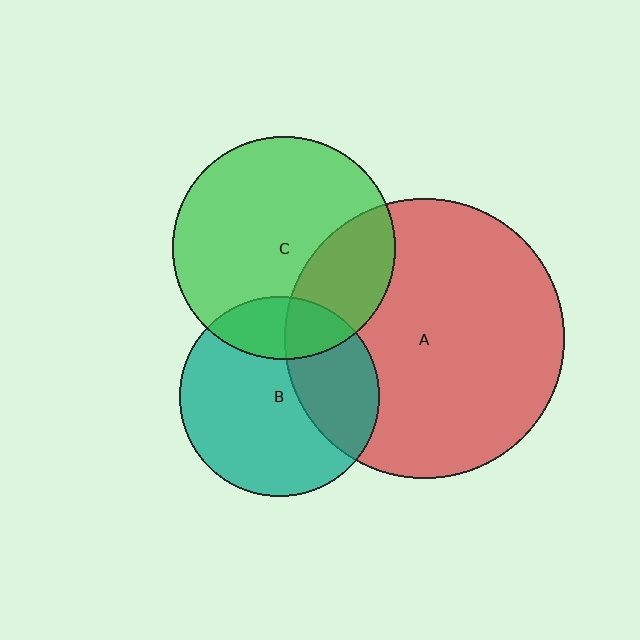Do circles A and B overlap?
Yes.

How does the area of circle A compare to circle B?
Approximately 2.0 times.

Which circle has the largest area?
Circle A (red).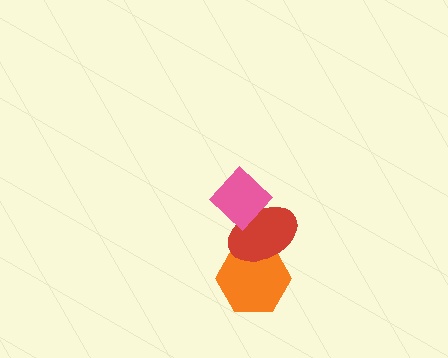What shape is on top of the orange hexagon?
The red ellipse is on top of the orange hexagon.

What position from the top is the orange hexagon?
The orange hexagon is 3rd from the top.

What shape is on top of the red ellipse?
The pink diamond is on top of the red ellipse.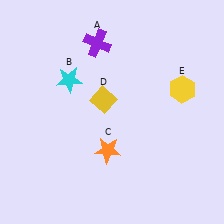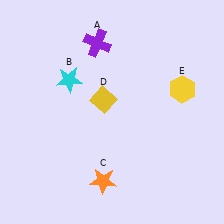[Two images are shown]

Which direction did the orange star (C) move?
The orange star (C) moved down.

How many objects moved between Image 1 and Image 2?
1 object moved between the two images.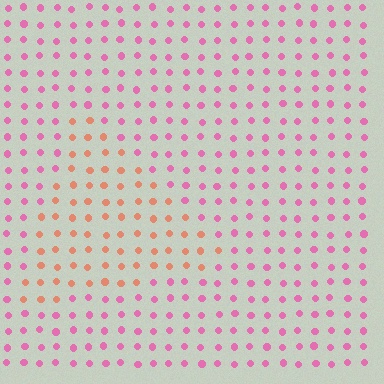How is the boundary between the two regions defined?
The boundary is defined purely by a slight shift in hue (about 48 degrees). Spacing, size, and orientation are identical on both sides.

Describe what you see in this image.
The image is filled with small pink elements in a uniform arrangement. A triangle-shaped region is visible where the elements are tinted to a slightly different hue, forming a subtle color boundary.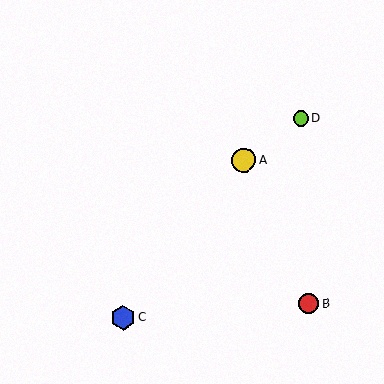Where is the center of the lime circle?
The center of the lime circle is at (301, 119).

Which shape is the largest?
The blue hexagon (labeled C) is the largest.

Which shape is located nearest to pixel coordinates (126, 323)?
The blue hexagon (labeled C) at (123, 318) is nearest to that location.